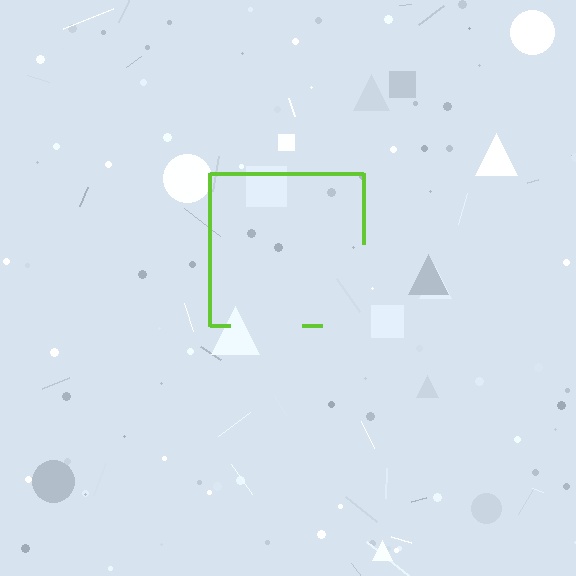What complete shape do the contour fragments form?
The contour fragments form a square.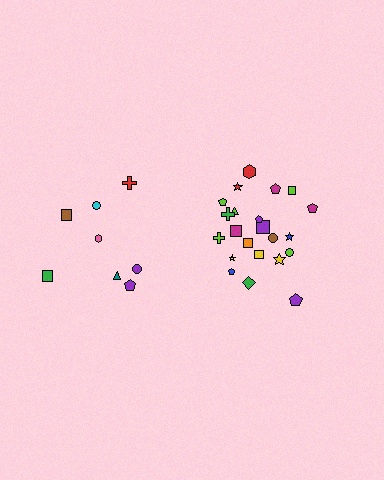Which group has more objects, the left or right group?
The right group.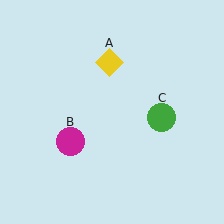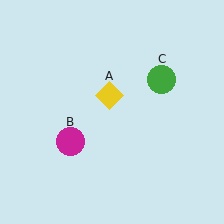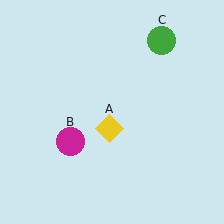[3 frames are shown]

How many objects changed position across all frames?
2 objects changed position: yellow diamond (object A), green circle (object C).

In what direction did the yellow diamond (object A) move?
The yellow diamond (object A) moved down.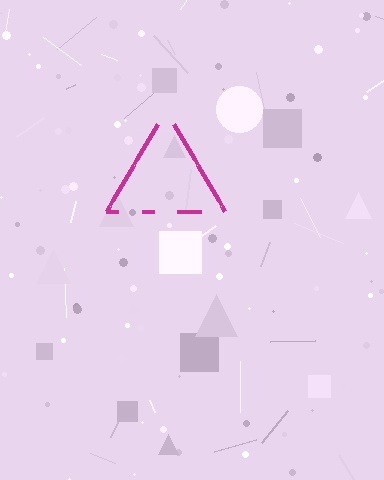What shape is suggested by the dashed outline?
The dashed outline suggests a triangle.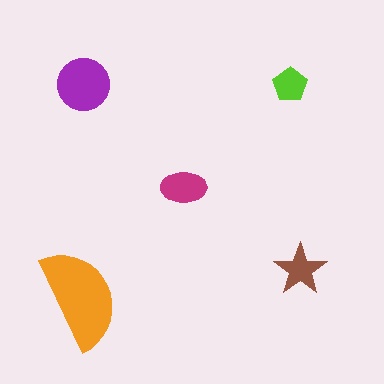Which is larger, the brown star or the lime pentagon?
The brown star.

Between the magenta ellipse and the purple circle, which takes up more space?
The purple circle.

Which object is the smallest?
The lime pentagon.